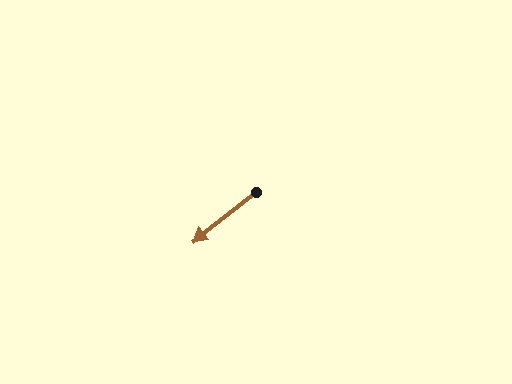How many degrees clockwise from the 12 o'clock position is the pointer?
Approximately 232 degrees.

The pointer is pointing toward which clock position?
Roughly 8 o'clock.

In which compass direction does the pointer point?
Southwest.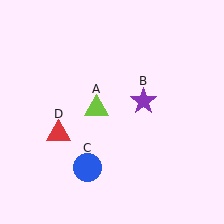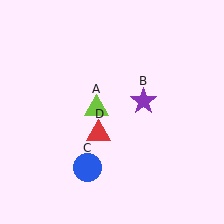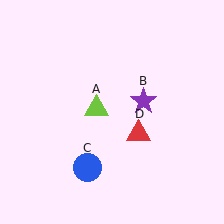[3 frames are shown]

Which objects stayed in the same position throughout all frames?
Lime triangle (object A) and purple star (object B) and blue circle (object C) remained stationary.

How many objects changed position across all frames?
1 object changed position: red triangle (object D).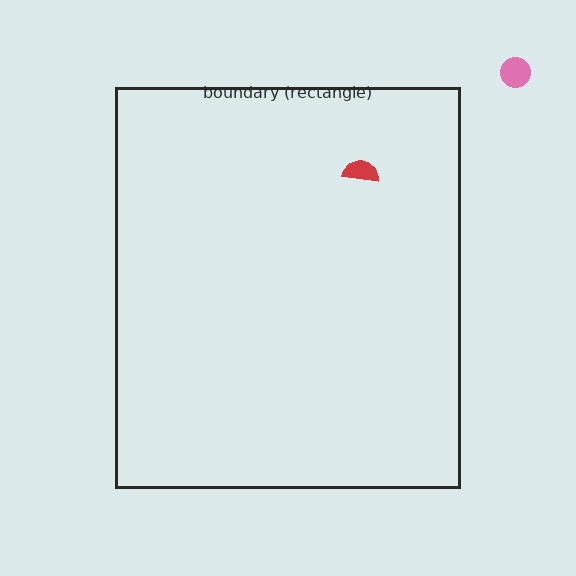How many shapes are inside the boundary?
1 inside, 1 outside.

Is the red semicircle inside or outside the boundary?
Inside.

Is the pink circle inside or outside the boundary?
Outside.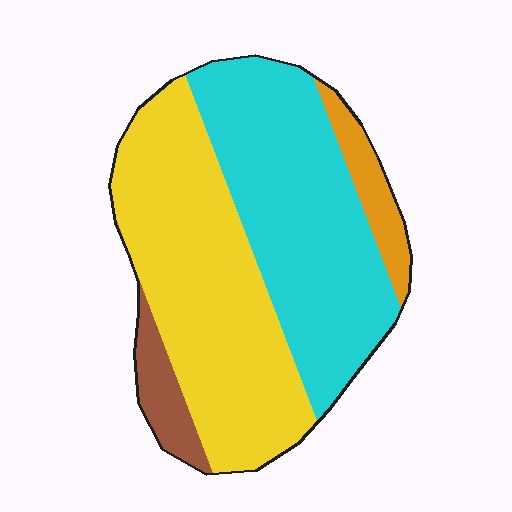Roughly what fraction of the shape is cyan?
Cyan covers around 40% of the shape.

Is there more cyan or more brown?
Cyan.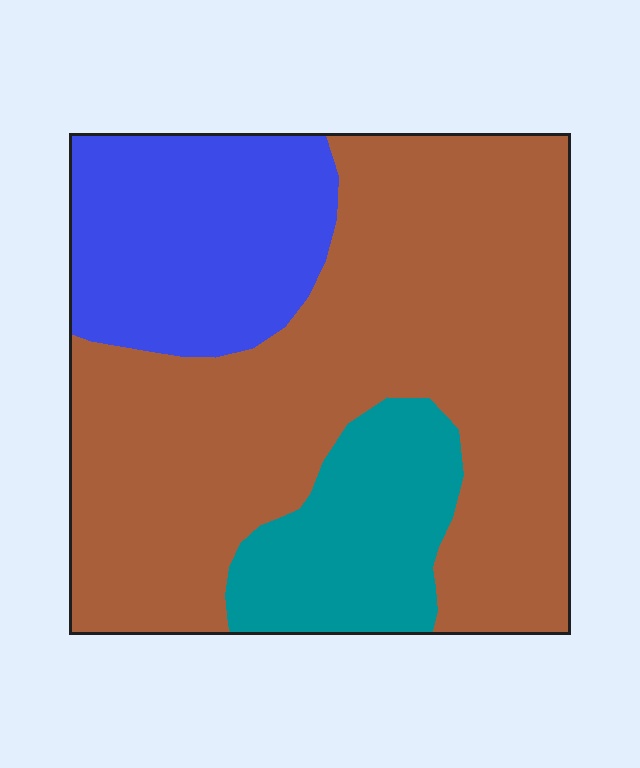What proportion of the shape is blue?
Blue covers roughly 20% of the shape.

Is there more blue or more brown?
Brown.